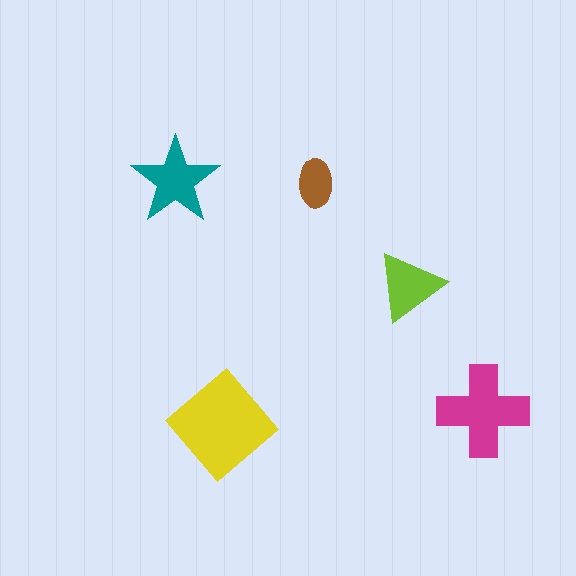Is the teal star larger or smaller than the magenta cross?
Smaller.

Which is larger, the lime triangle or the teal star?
The teal star.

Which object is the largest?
The yellow diamond.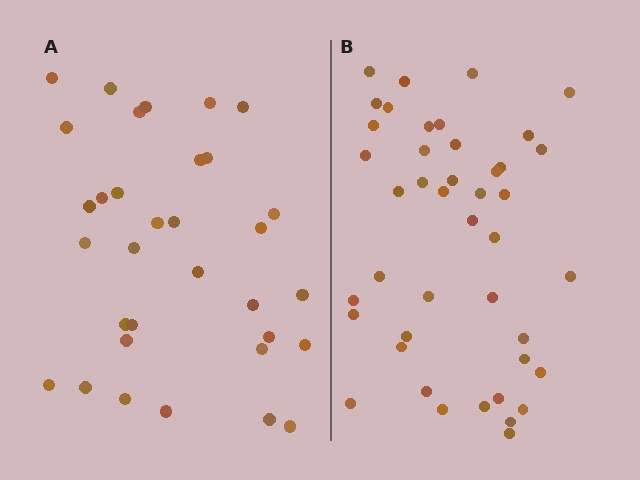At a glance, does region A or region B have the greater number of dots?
Region B (the right region) has more dots.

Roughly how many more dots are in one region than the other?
Region B has roughly 10 or so more dots than region A.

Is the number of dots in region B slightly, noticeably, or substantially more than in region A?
Region B has noticeably more, but not dramatically so. The ratio is roughly 1.3 to 1.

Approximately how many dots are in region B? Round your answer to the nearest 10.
About 40 dots. (The exact count is 43, which rounds to 40.)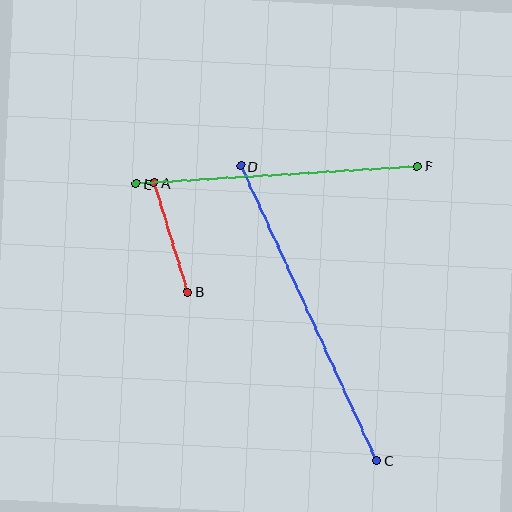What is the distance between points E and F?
The distance is approximately 282 pixels.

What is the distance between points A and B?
The distance is approximately 115 pixels.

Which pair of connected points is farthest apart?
Points C and D are farthest apart.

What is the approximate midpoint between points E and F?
The midpoint is at approximately (277, 175) pixels.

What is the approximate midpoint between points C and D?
The midpoint is at approximately (309, 313) pixels.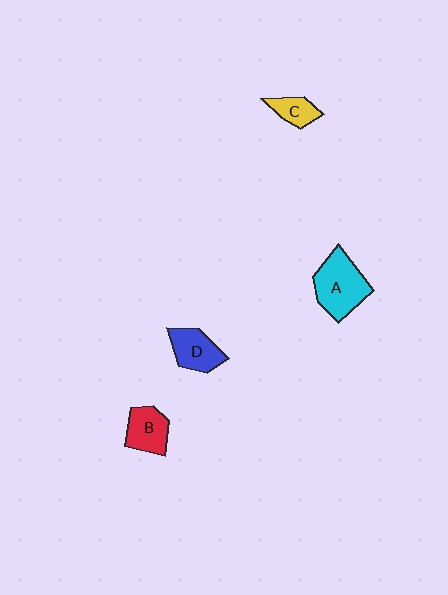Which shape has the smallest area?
Shape C (yellow).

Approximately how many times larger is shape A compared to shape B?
Approximately 1.5 times.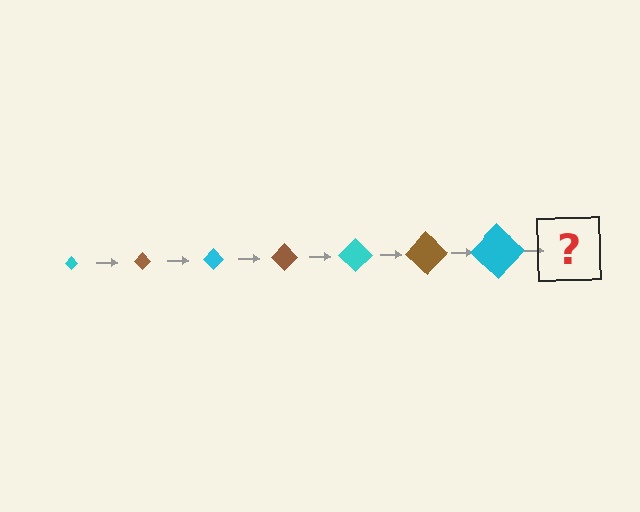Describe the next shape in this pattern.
It should be a brown diamond, larger than the previous one.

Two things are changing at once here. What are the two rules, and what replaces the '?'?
The two rules are that the diamond grows larger each step and the color cycles through cyan and brown. The '?' should be a brown diamond, larger than the previous one.